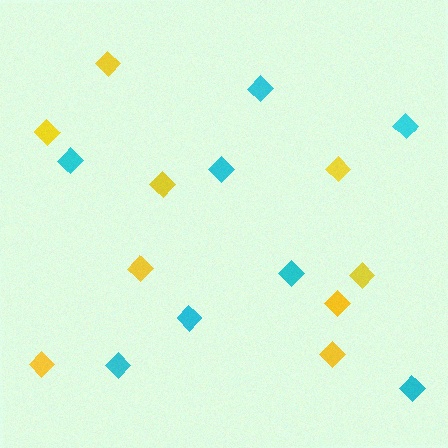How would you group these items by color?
There are 2 groups: one group of yellow diamonds (9) and one group of cyan diamonds (8).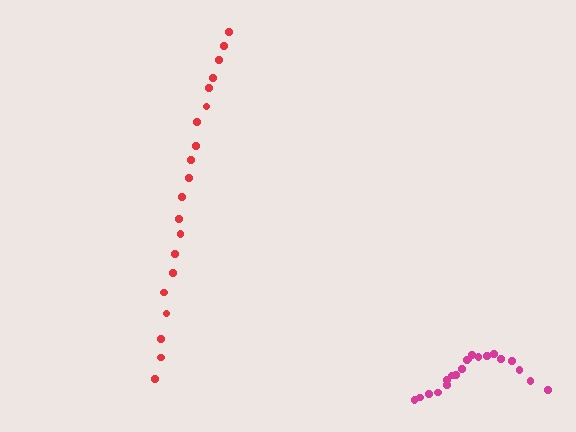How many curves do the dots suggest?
There are 2 distinct paths.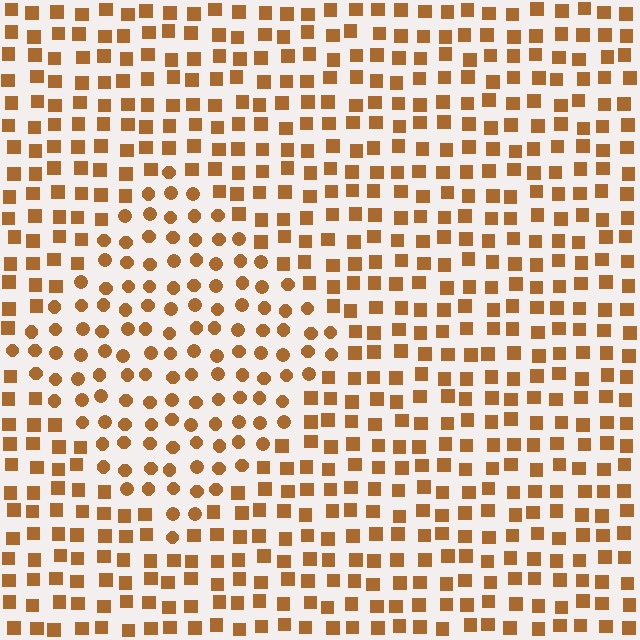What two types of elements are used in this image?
The image uses circles inside the diamond region and squares outside it.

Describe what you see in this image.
The image is filled with small brown elements arranged in a uniform grid. A diamond-shaped region contains circles, while the surrounding area contains squares. The boundary is defined purely by the change in element shape.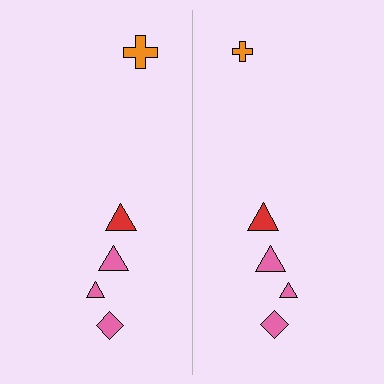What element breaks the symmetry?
The orange cross on the right side has a different size than its mirror counterpart.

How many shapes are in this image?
There are 10 shapes in this image.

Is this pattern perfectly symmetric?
No, the pattern is not perfectly symmetric. The orange cross on the right side has a different size than its mirror counterpart.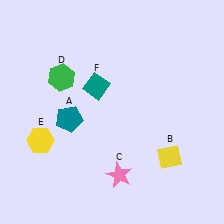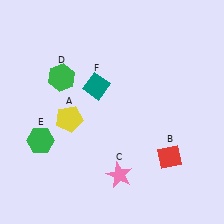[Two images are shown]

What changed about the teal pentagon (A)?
In Image 1, A is teal. In Image 2, it changed to yellow.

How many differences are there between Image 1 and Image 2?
There are 3 differences between the two images.